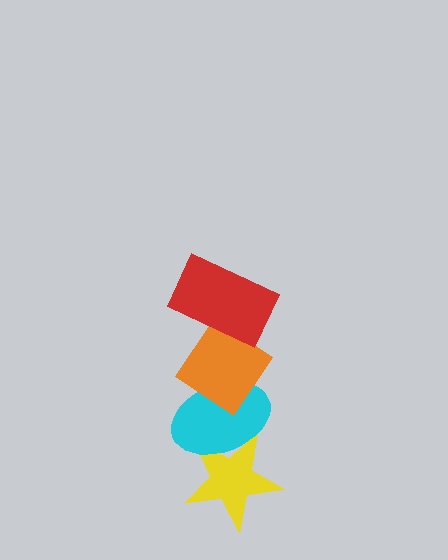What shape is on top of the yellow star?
The cyan ellipse is on top of the yellow star.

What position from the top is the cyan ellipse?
The cyan ellipse is 3rd from the top.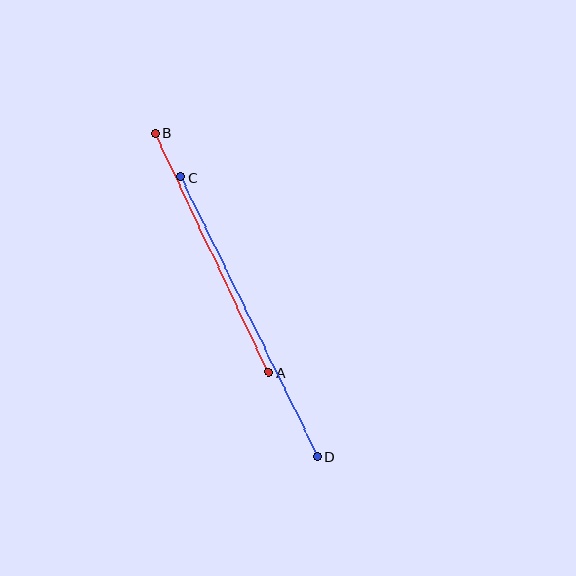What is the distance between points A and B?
The distance is approximately 265 pixels.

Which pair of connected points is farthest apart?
Points C and D are farthest apart.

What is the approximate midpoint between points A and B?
The midpoint is at approximately (212, 253) pixels.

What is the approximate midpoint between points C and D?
The midpoint is at approximately (249, 317) pixels.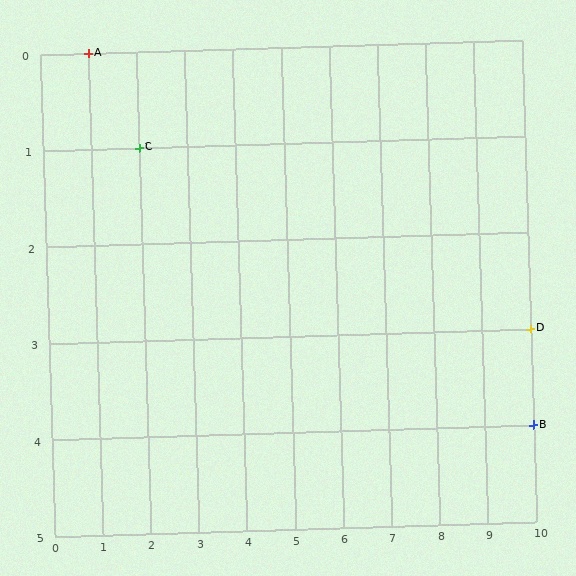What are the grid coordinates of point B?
Point B is at grid coordinates (10, 4).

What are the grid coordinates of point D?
Point D is at grid coordinates (10, 3).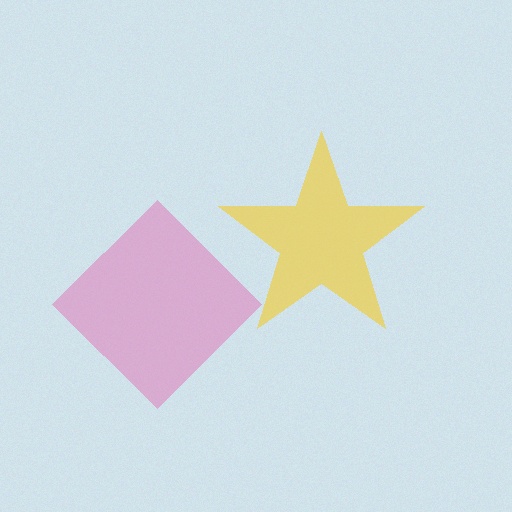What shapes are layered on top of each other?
The layered shapes are: a yellow star, a pink diamond.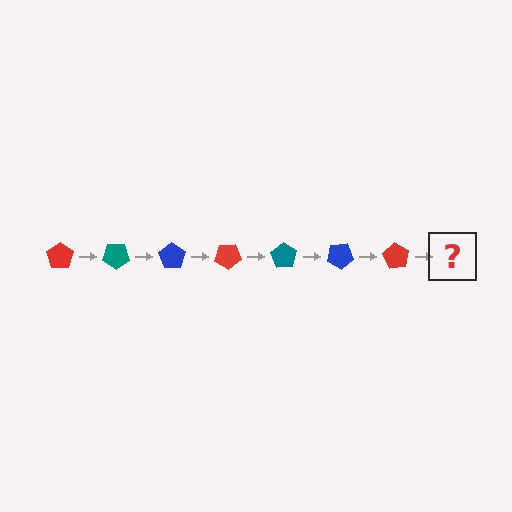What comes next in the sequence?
The next element should be a teal pentagon, rotated 245 degrees from the start.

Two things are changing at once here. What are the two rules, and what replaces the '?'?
The two rules are that it rotates 35 degrees each step and the color cycles through red, teal, and blue. The '?' should be a teal pentagon, rotated 245 degrees from the start.